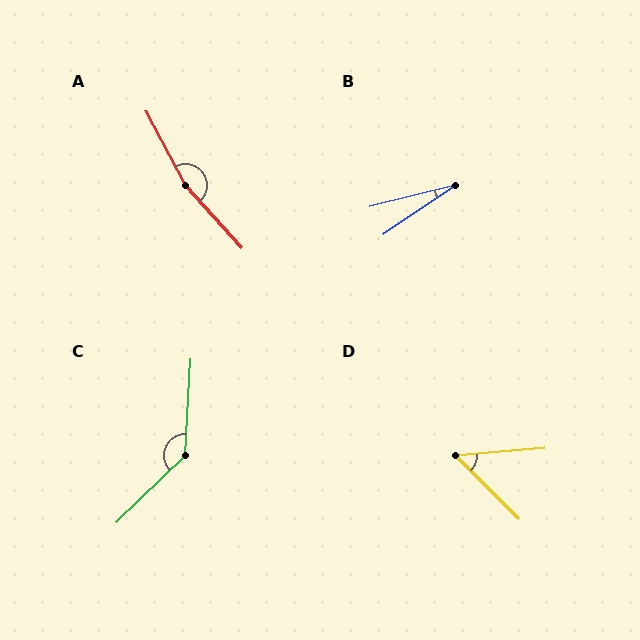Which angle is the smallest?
B, at approximately 20 degrees.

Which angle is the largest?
A, at approximately 165 degrees.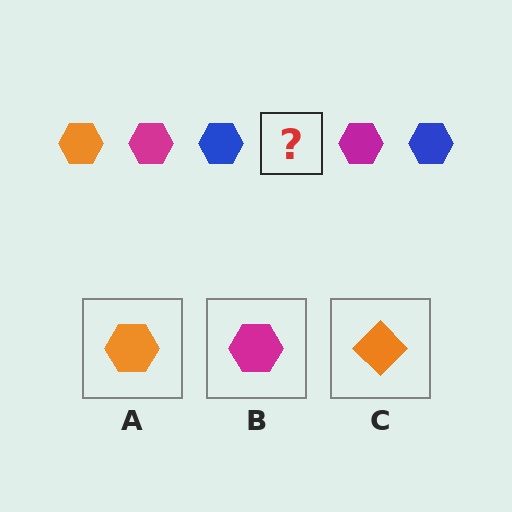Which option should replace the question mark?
Option A.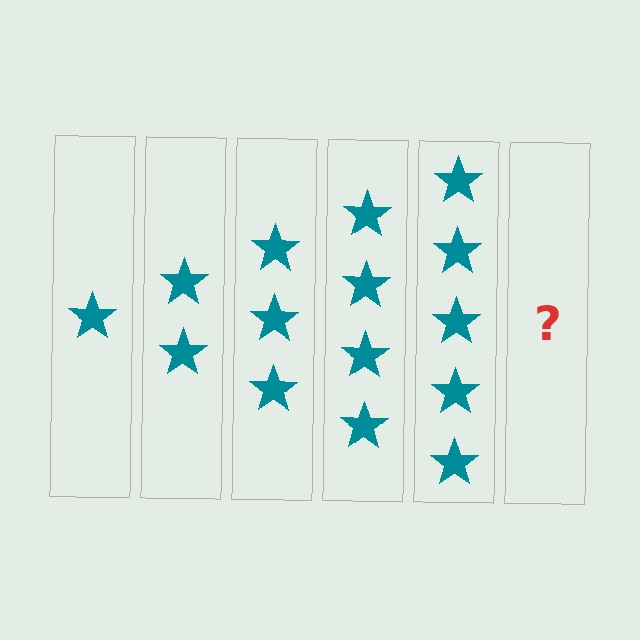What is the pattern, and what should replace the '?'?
The pattern is that each step adds one more star. The '?' should be 6 stars.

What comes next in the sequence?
The next element should be 6 stars.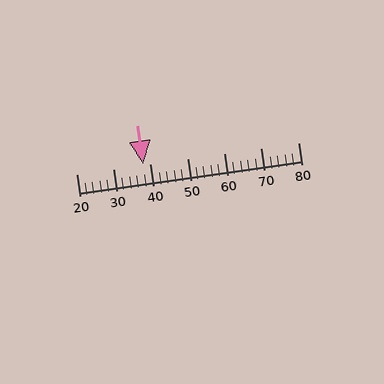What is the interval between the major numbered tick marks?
The major tick marks are spaced 10 units apart.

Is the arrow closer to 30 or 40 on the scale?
The arrow is closer to 40.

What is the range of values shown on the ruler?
The ruler shows values from 20 to 80.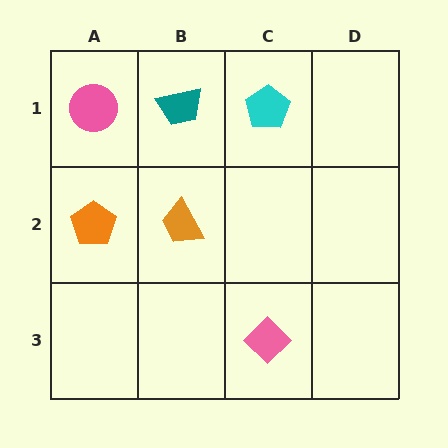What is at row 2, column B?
An orange trapezoid.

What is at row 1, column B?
A teal trapezoid.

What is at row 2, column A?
An orange pentagon.